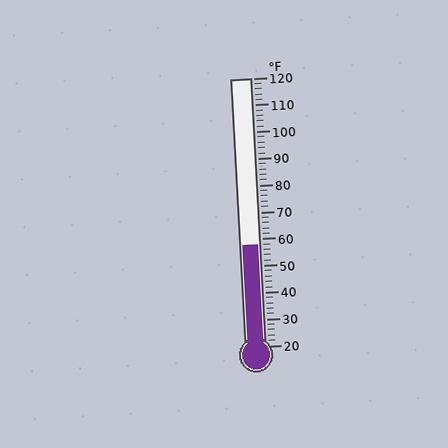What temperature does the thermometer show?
The thermometer shows approximately 58°F.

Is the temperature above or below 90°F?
The temperature is below 90°F.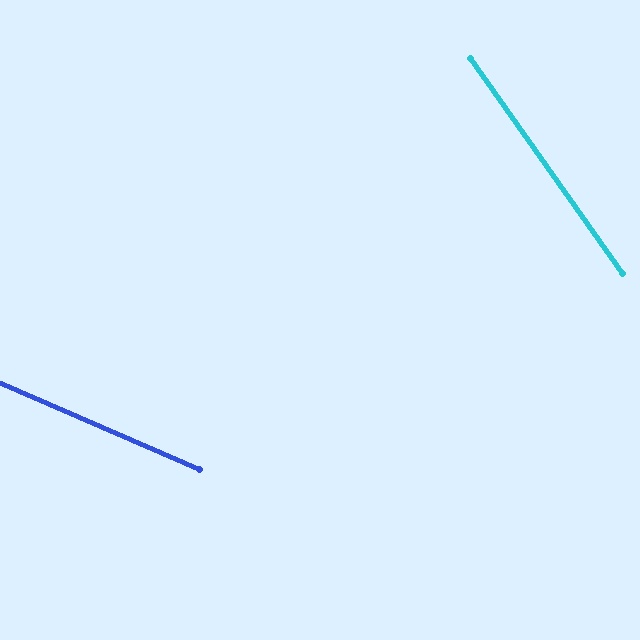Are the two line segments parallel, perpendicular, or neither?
Neither parallel nor perpendicular — they differ by about 32°.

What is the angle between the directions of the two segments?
Approximately 32 degrees.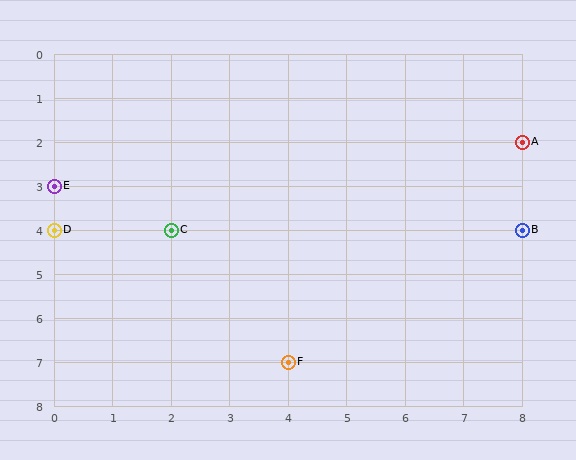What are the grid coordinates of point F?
Point F is at grid coordinates (4, 7).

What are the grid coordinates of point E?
Point E is at grid coordinates (0, 3).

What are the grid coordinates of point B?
Point B is at grid coordinates (8, 4).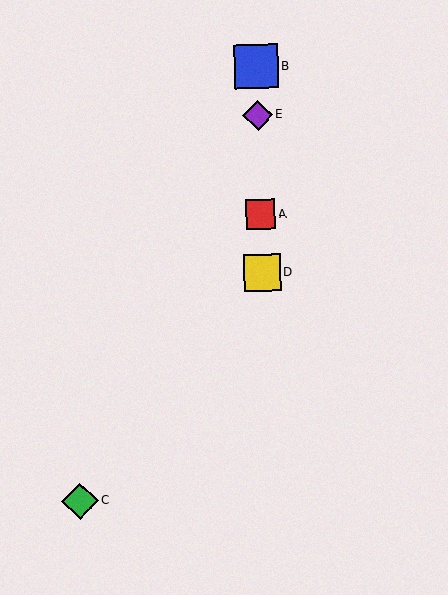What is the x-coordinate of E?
Object E is at x≈258.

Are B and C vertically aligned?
No, B is at x≈256 and C is at x≈80.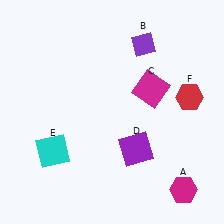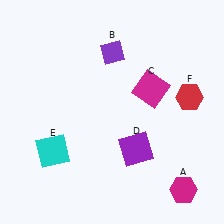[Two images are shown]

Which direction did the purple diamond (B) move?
The purple diamond (B) moved left.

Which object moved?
The purple diamond (B) moved left.